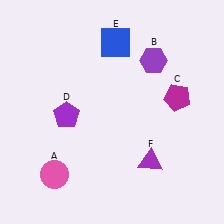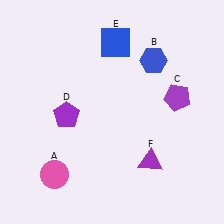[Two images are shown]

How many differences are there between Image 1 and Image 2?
There are 2 differences between the two images.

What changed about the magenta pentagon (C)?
In Image 1, C is magenta. In Image 2, it changed to purple.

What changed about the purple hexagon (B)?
In Image 1, B is purple. In Image 2, it changed to blue.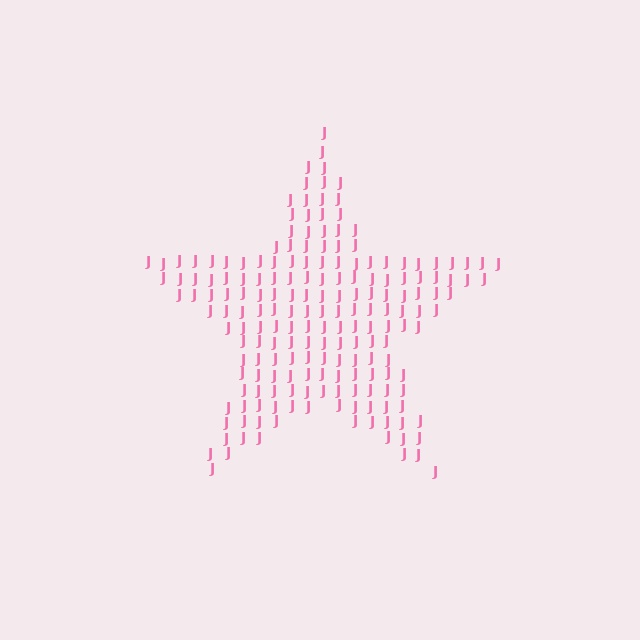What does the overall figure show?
The overall figure shows a star.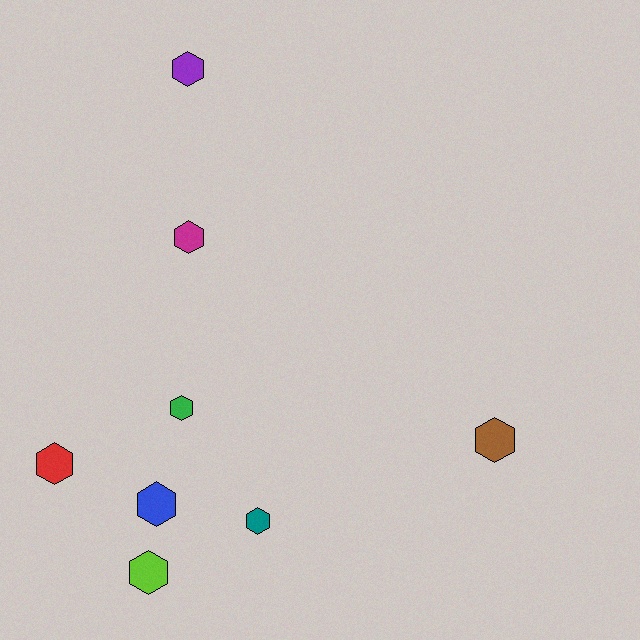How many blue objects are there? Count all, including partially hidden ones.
There is 1 blue object.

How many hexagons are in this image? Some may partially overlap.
There are 8 hexagons.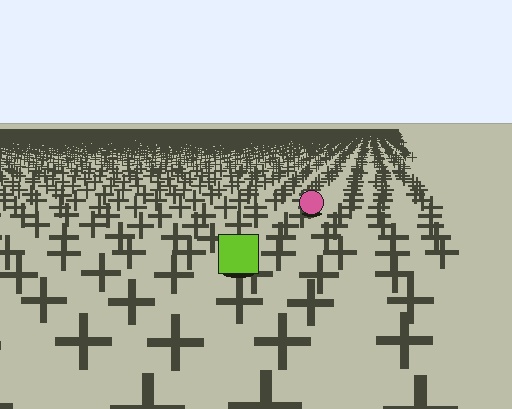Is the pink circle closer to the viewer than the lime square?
No. The lime square is closer — you can tell from the texture gradient: the ground texture is coarser near it.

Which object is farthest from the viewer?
The pink circle is farthest from the viewer. It appears smaller and the ground texture around it is denser.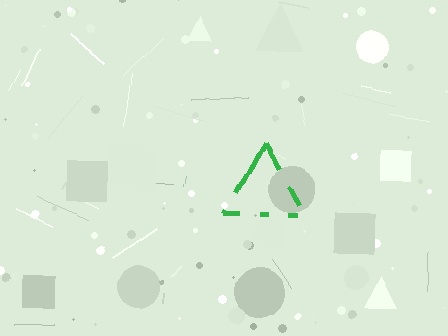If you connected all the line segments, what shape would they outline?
They would outline a triangle.